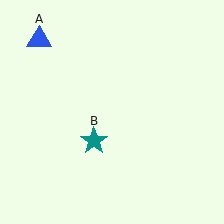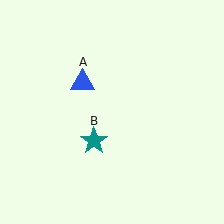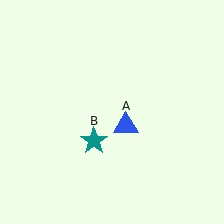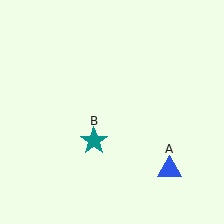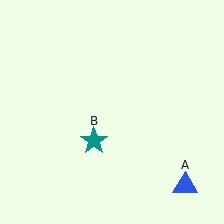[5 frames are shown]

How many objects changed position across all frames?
1 object changed position: blue triangle (object A).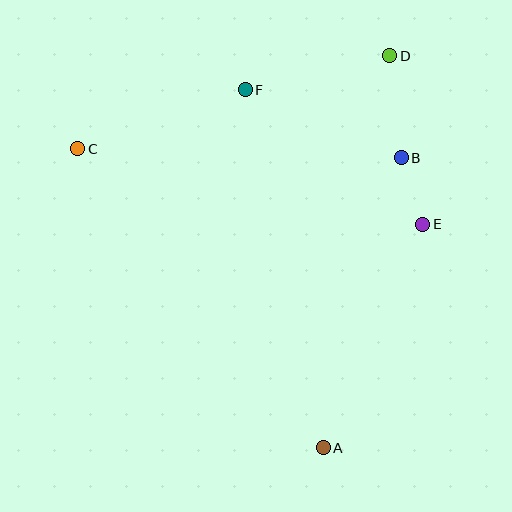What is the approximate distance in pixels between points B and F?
The distance between B and F is approximately 170 pixels.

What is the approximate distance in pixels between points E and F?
The distance between E and F is approximately 223 pixels.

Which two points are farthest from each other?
Points A and D are farthest from each other.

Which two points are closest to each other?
Points B and E are closest to each other.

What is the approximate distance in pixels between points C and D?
The distance between C and D is approximately 325 pixels.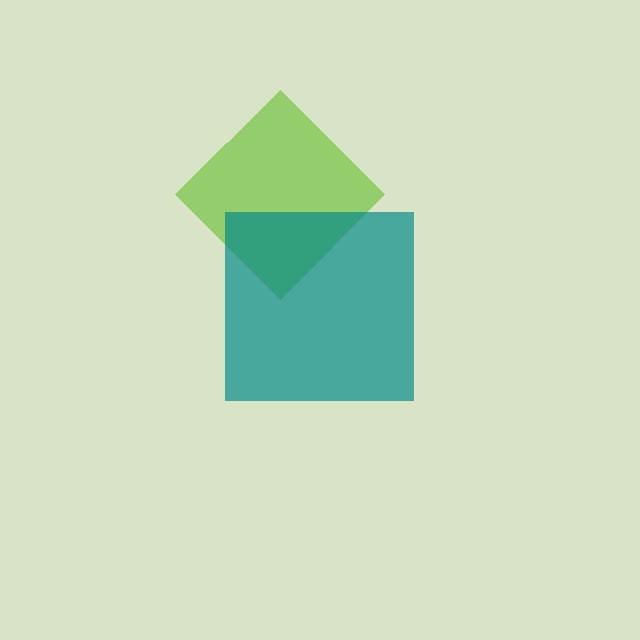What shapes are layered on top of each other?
The layered shapes are: a lime diamond, a teal square.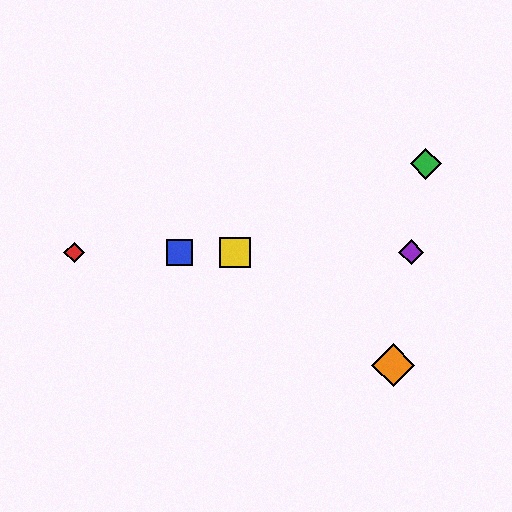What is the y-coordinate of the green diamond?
The green diamond is at y≈164.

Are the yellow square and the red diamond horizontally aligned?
Yes, both are at y≈252.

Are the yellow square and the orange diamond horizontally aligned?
No, the yellow square is at y≈252 and the orange diamond is at y≈365.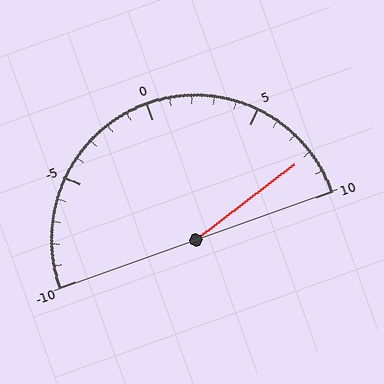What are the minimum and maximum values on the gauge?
The gauge ranges from -10 to 10.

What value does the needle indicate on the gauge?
The needle indicates approximately 8.